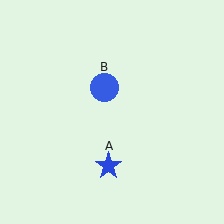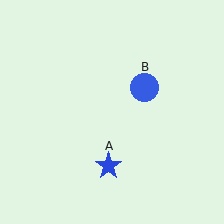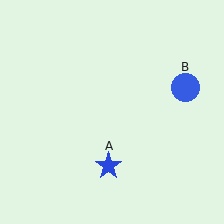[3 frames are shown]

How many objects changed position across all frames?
1 object changed position: blue circle (object B).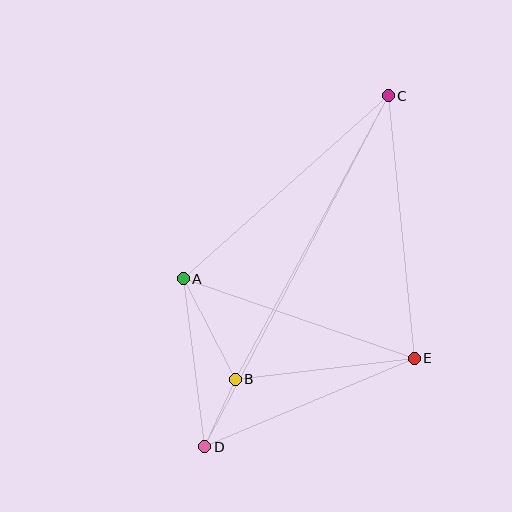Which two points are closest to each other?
Points B and D are closest to each other.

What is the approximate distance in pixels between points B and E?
The distance between B and E is approximately 180 pixels.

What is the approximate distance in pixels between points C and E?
The distance between C and E is approximately 264 pixels.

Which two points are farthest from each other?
Points C and D are farthest from each other.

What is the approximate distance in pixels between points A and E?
The distance between A and E is approximately 244 pixels.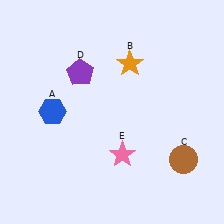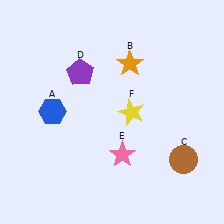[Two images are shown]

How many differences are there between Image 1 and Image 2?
There is 1 difference between the two images.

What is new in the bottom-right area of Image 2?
A yellow star (F) was added in the bottom-right area of Image 2.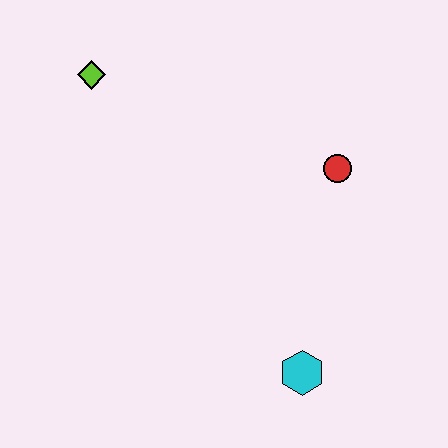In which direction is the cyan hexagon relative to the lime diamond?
The cyan hexagon is below the lime diamond.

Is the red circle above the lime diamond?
No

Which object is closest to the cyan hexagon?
The red circle is closest to the cyan hexagon.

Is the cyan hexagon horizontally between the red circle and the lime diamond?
Yes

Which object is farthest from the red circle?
The lime diamond is farthest from the red circle.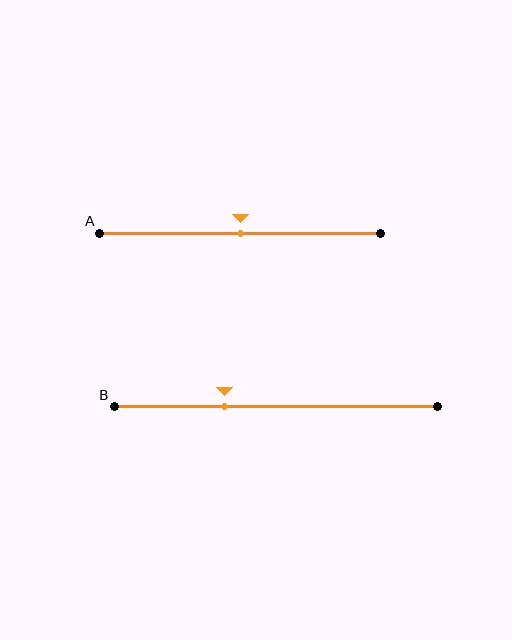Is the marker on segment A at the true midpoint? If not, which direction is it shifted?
Yes, the marker on segment A is at the true midpoint.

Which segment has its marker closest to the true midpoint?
Segment A has its marker closest to the true midpoint.